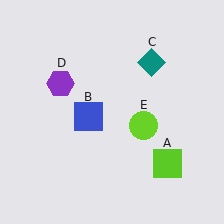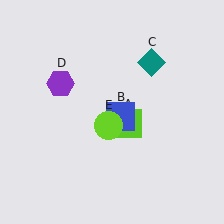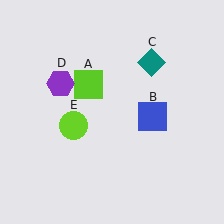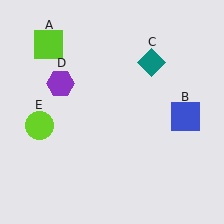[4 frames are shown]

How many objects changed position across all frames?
3 objects changed position: lime square (object A), blue square (object B), lime circle (object E).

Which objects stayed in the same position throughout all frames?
Teal diamond (object C) and purple hexagon (object D) remained stationary.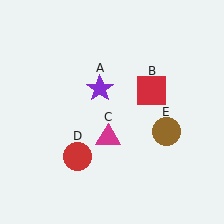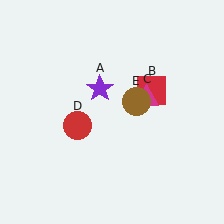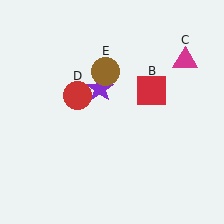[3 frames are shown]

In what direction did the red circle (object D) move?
The red circle (object D) moved up.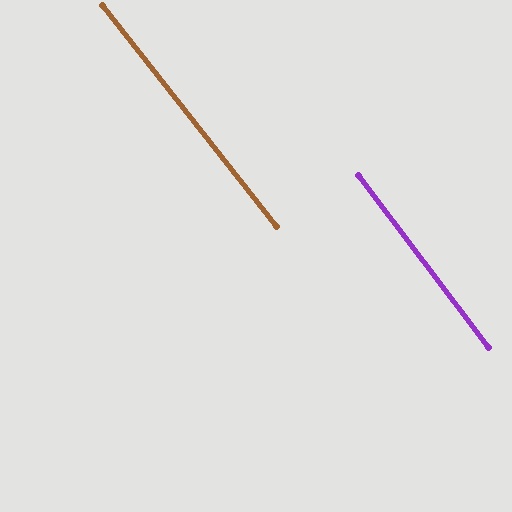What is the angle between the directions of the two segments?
Approximately 1 degree.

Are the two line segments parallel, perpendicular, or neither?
Parallel — their directions differ by only 1.1°.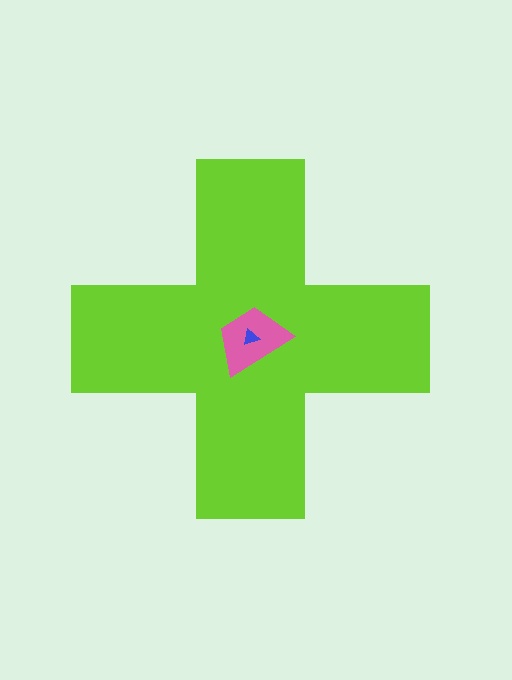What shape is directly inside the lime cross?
The pink trapezoid.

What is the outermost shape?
The lime cross.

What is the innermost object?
The blue triangle.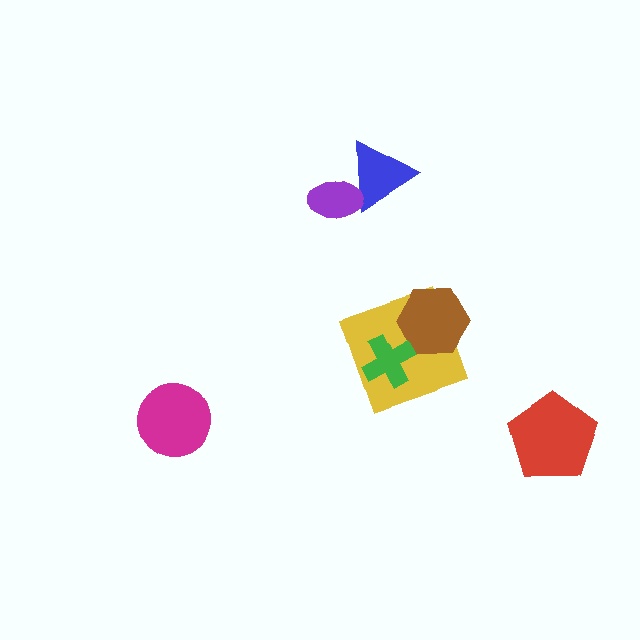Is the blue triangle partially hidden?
Yes, it is partially covered by another shape.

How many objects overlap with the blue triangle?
1 object overlaps with the blue triangle.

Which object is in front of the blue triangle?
The purple ellipse is in front of the blue triangle.